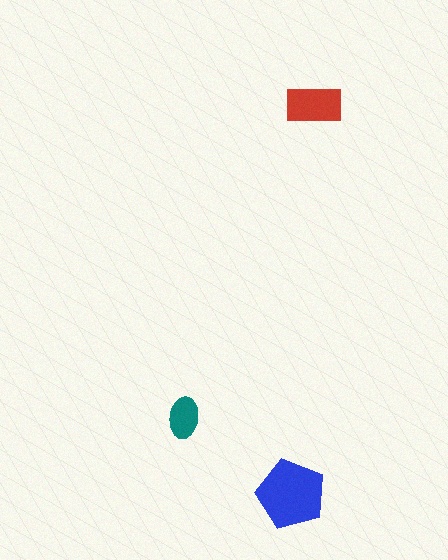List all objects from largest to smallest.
The blue pentagon, the red rectangle, the teal ellipse.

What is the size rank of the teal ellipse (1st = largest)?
3rd.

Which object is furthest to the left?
The teal ellipse is leftmost.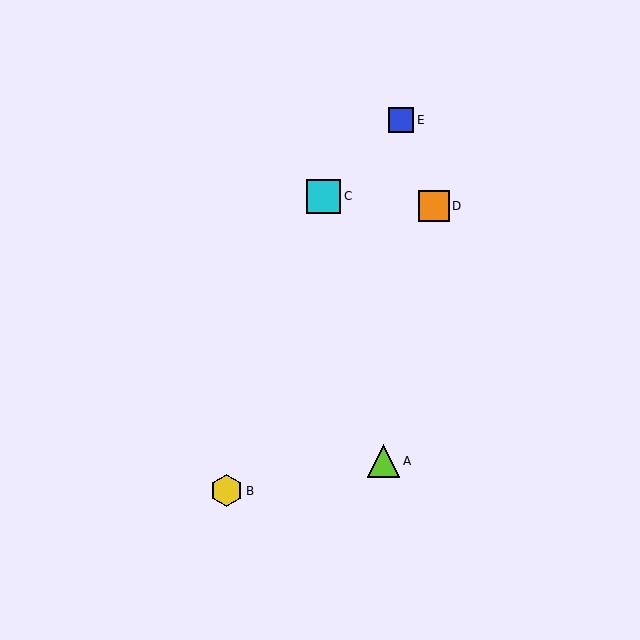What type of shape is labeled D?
Shape D is an orange square.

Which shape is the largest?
The cyan square (labeled C) is the largest.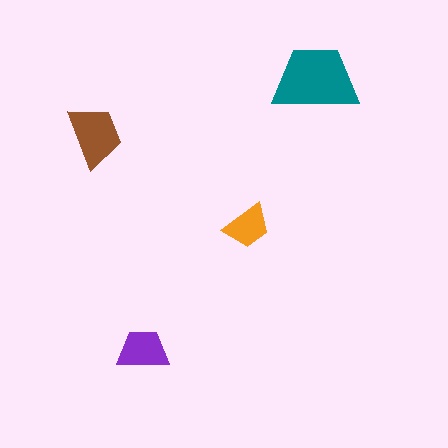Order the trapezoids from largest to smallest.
the teal one, the brown one, the purple one, the orange one.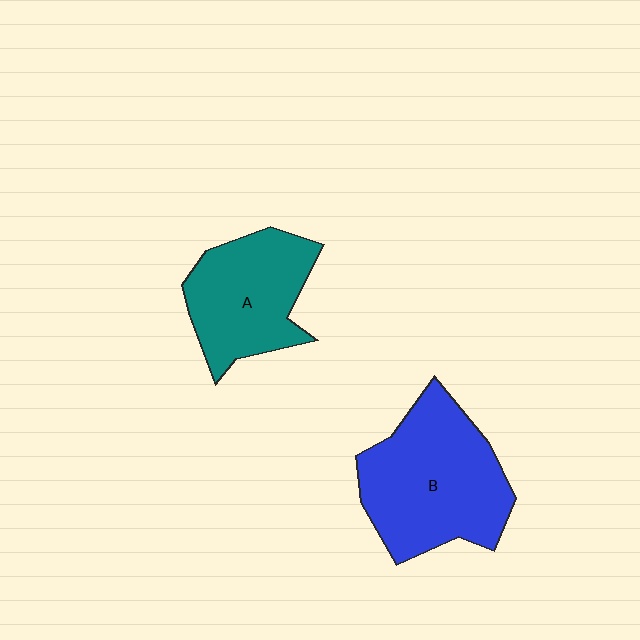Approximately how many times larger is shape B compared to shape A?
Approximately 1.3 times.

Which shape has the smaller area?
Shape A (teal).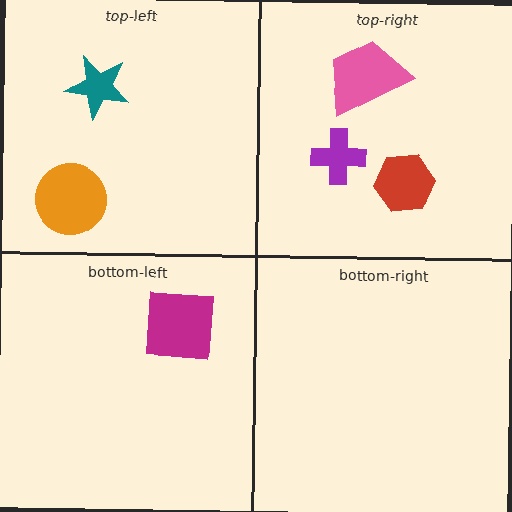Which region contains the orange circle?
The top-left region.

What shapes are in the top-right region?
The pink trapezoid, the red hexagon, the purple cross.